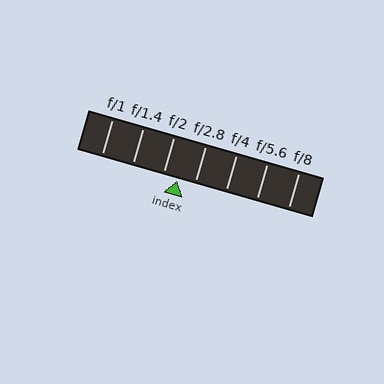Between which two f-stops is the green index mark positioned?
The index mark is between f/2 and f/2.8.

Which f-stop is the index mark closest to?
The index mark is closest to f/2.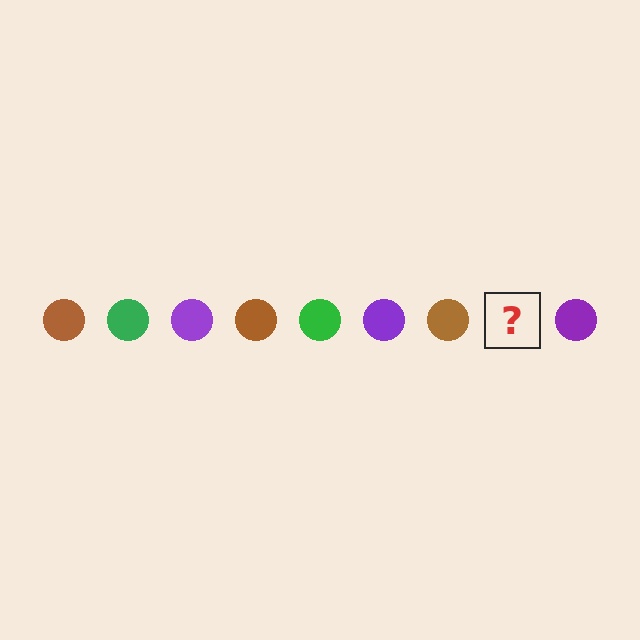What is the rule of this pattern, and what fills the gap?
The rule is that the pattern cycles through brown, green, purple circles. The gap should be filled with a green circle.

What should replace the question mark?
The question mark should be replaced with a green circle.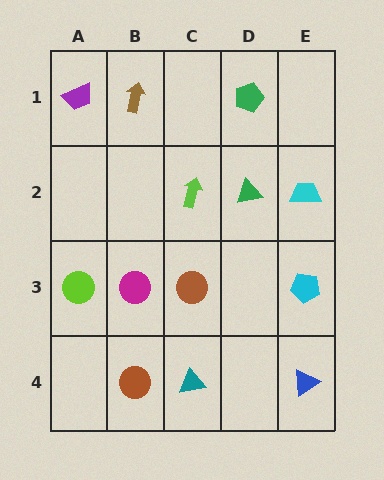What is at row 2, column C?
A lime arrow.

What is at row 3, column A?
A lime circle.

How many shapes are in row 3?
4 shapes.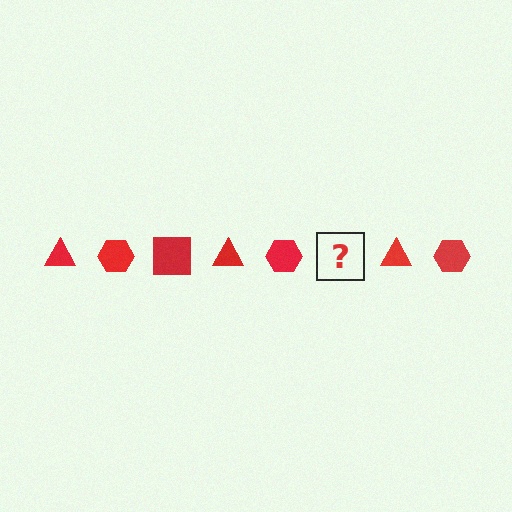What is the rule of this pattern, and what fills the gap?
The rule is that the pattern cycles through triangle, hexagon, square shapes in red. The gap should be filled with a red square.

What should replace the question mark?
The question mark should be replaced with a red square.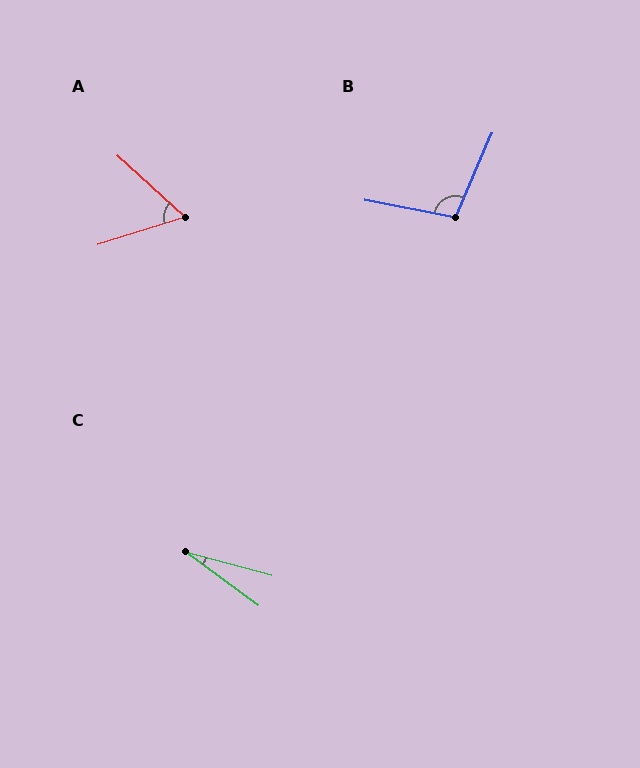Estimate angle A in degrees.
Approximately 60 degrees.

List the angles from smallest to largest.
C (22°), A (60°), B (102°).